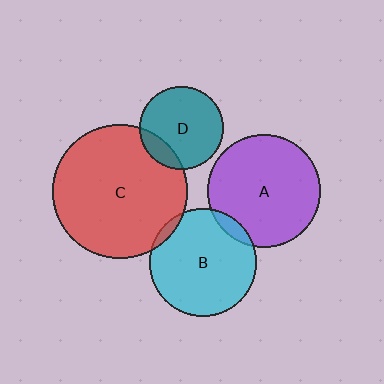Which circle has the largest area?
Circle C (red).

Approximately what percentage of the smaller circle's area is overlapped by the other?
Approximately 15%.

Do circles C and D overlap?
Yes.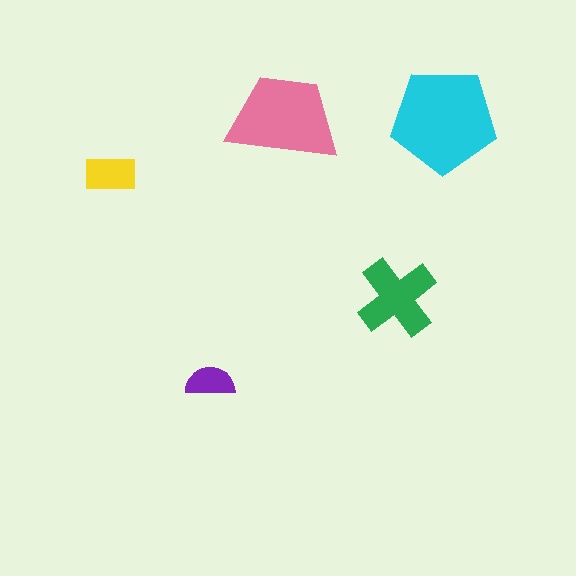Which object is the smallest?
The purple semicircle.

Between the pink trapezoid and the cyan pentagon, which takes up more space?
The cyan pentagon.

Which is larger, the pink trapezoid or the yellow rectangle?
The pink trapezoid.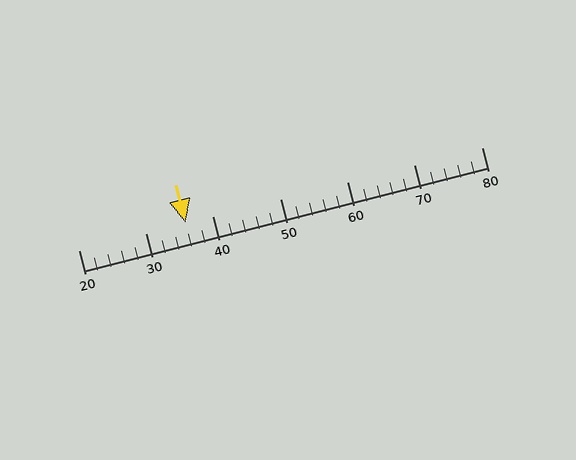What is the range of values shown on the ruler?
The ruler shows values from 20 to 80.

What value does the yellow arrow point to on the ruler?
The yellow arrow points to approximately 36.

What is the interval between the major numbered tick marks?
The major tick marks are spaced 10 units apart.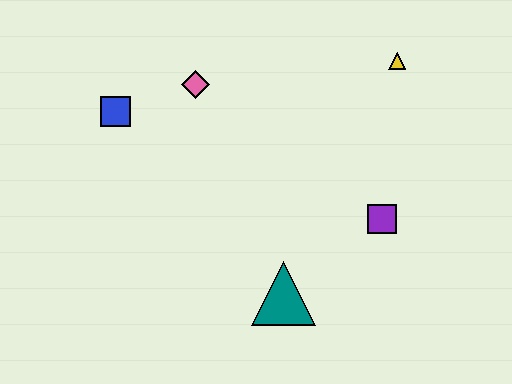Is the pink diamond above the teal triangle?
Yes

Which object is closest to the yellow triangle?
The purple square is closest to the yellow triangle.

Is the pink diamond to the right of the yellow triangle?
No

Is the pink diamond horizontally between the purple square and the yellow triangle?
No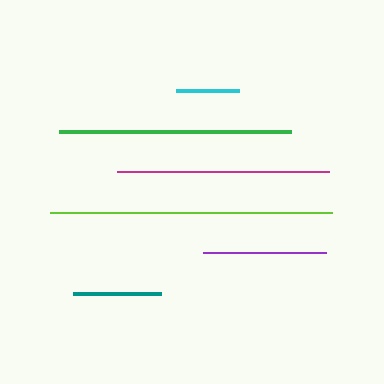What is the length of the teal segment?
The teal segment is approximately 88 pixels long.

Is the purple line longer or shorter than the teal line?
The purple line is longer than the teal line.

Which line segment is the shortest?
The cyan line is the shortest at approximately 64 pixels.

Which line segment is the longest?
The lime line is the longest at approximately 282 pixels.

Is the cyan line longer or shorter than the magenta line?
The magenta line is longer than the cyan line.